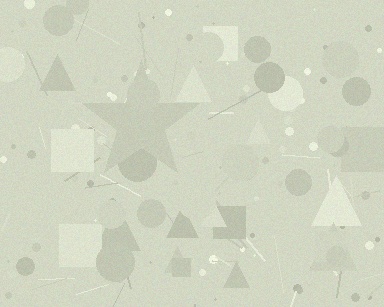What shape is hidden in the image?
A star is hidden in the image.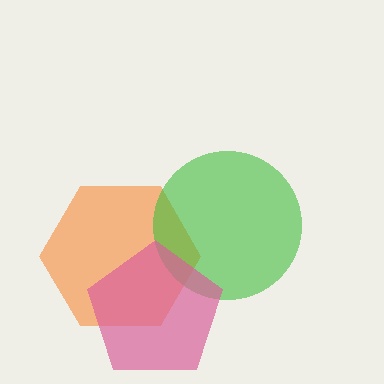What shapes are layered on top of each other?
The layered shapes are: an orange hexagon, a green circle, a pink pentagon.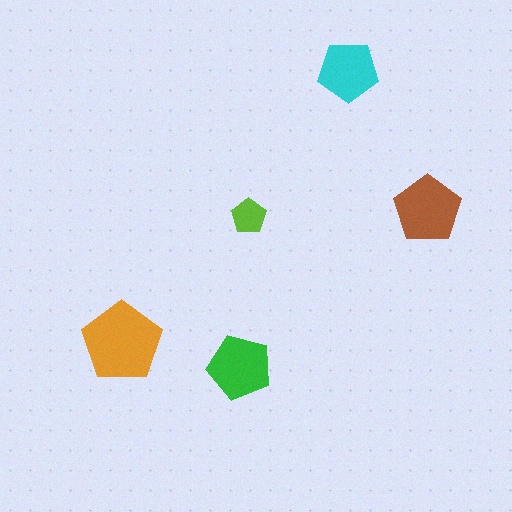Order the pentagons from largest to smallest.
the orange one, the brown one, the green one, the cyan one, the lime one.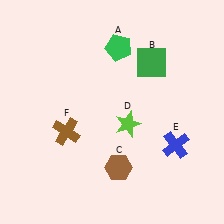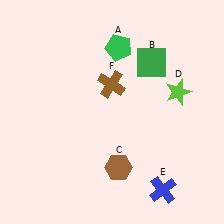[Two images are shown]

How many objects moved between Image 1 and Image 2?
3 objects moved between the two images.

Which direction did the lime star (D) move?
The lime star (D) moved right.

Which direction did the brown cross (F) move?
The brown cross (F) moved up.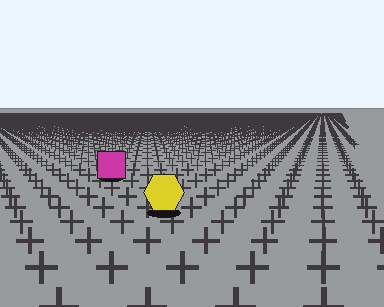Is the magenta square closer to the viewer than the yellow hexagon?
No. The yellow hexagon is closer — you can tell from the texture gradient: the ground texture is coarser near it.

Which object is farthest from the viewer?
The magenta square is farthest from the viewer. It appears smaller and the ground texture around it is denser.